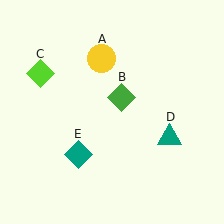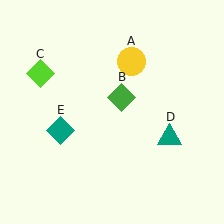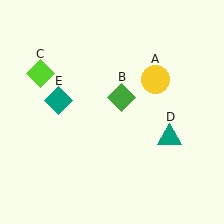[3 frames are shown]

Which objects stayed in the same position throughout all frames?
Green diamond (object B) and lime diamond (object C) and teal triangle (object D) remained stationary.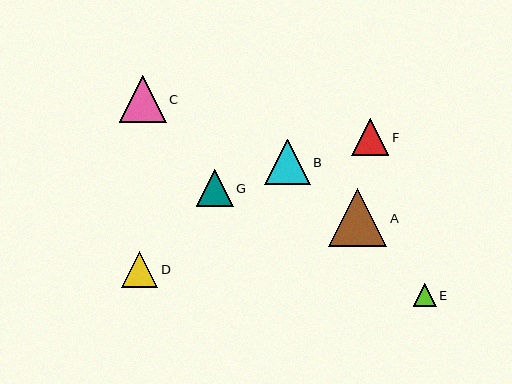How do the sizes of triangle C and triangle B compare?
Triangle C and triangle B are approximately the same size.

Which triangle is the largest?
Triangle A is the largest with a size of approximately 58 pixels.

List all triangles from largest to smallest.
From largest to smallest: A, C, B, F, G, D, E.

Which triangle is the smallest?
Triangle E is the smallest with a size of approximately 23 pixels.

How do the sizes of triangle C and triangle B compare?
Triangle C and triangle B are approximately the same size.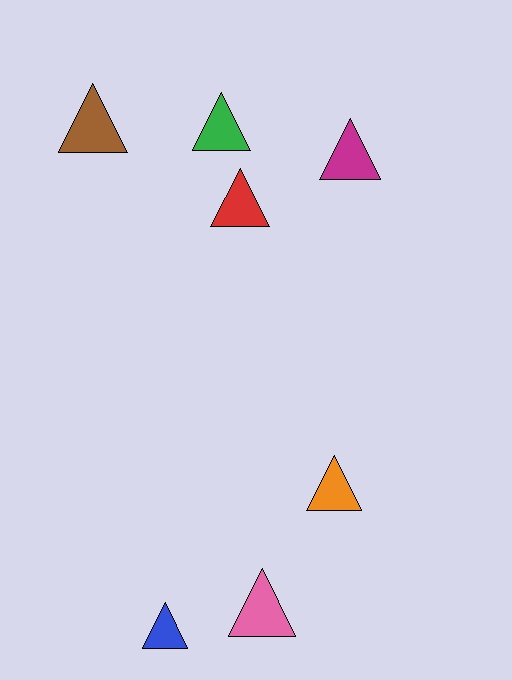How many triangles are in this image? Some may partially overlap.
There are 7 triangles.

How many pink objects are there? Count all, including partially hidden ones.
There is 1 pink object.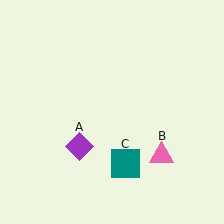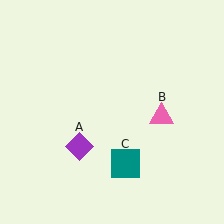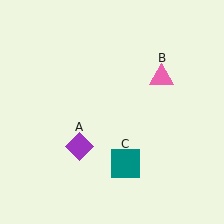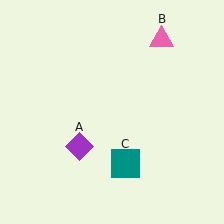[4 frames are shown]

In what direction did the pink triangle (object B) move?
The pink triangle (object B) moved up.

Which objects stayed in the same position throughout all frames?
Purple diamond (object A) and teal square (object C) remained stationary.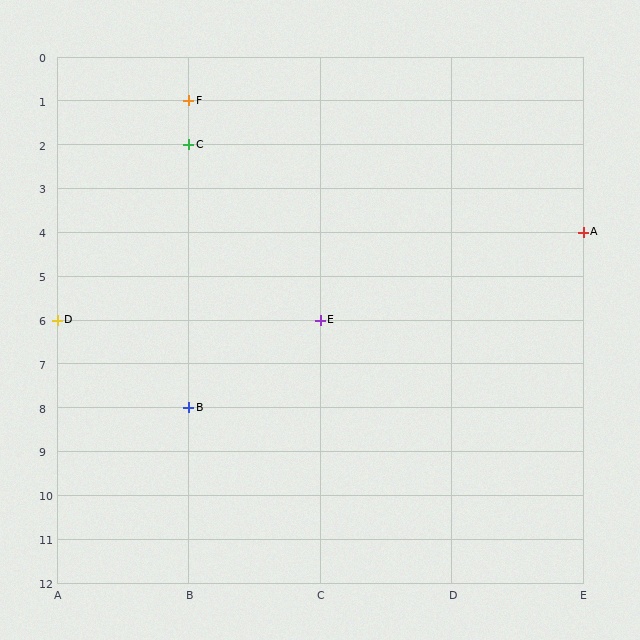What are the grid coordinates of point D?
Point D is at grid coordinates (A, 6).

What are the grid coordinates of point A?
Point A is at grid coordinates (E, 4).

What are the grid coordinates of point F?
Point F is at grid coordinates (B, 1).